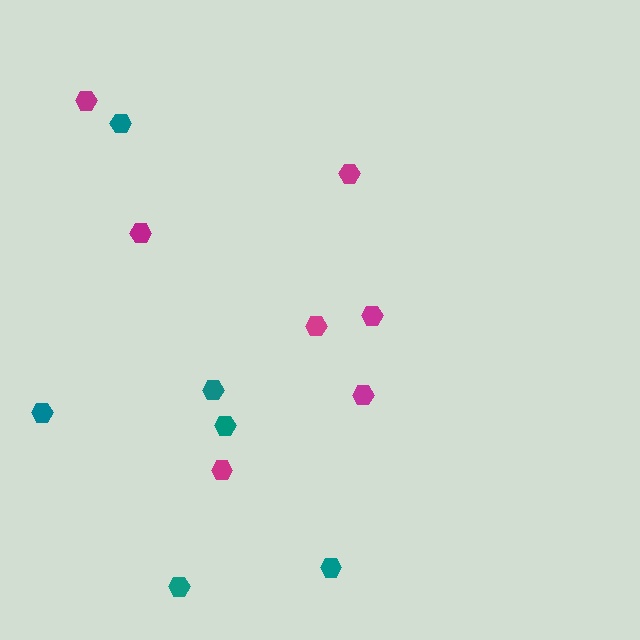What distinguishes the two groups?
There are 2 groups: one group of magenta hexagons (7) and one group of teal hexagons (6).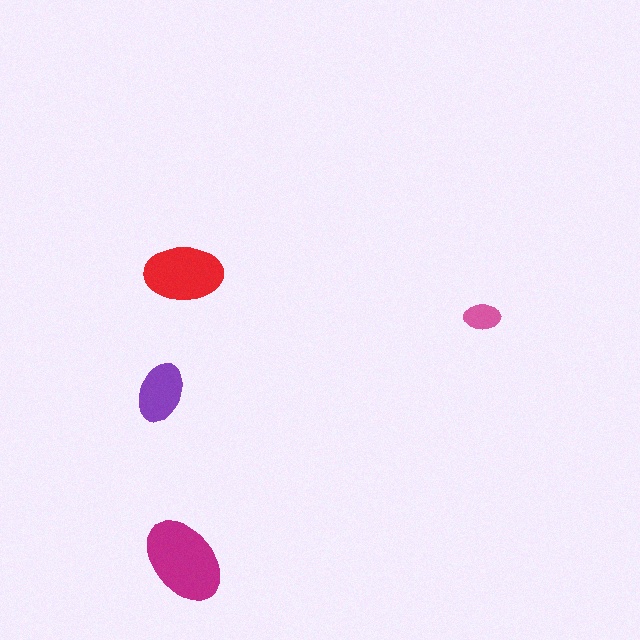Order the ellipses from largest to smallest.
the magenta one, the red one, the purple one, the pink one.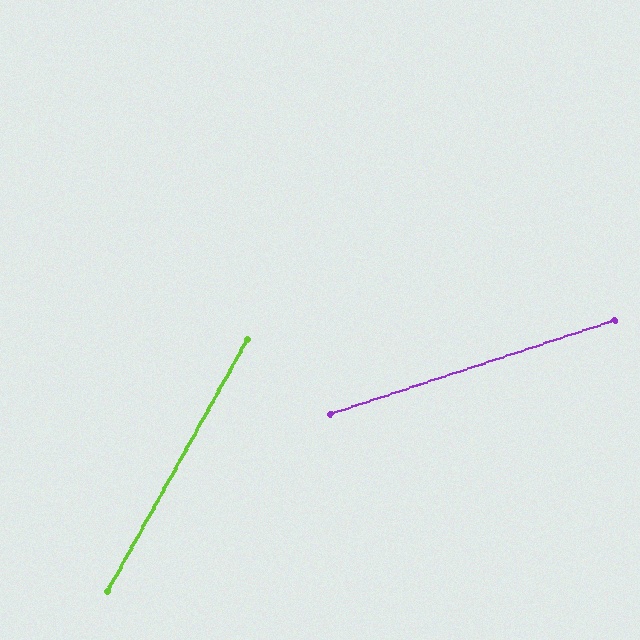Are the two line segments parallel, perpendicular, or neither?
Neither parallel nor perpendicular — they differ by about 43°.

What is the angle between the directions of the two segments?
Approximately 43 degrees.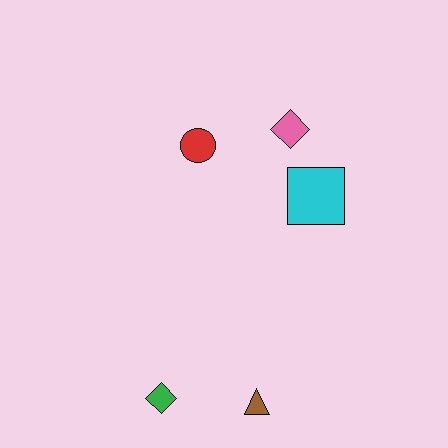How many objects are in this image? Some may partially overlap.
There are 5 objects.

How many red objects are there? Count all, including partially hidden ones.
There is 1 red object.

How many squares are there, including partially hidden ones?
There is 1 square.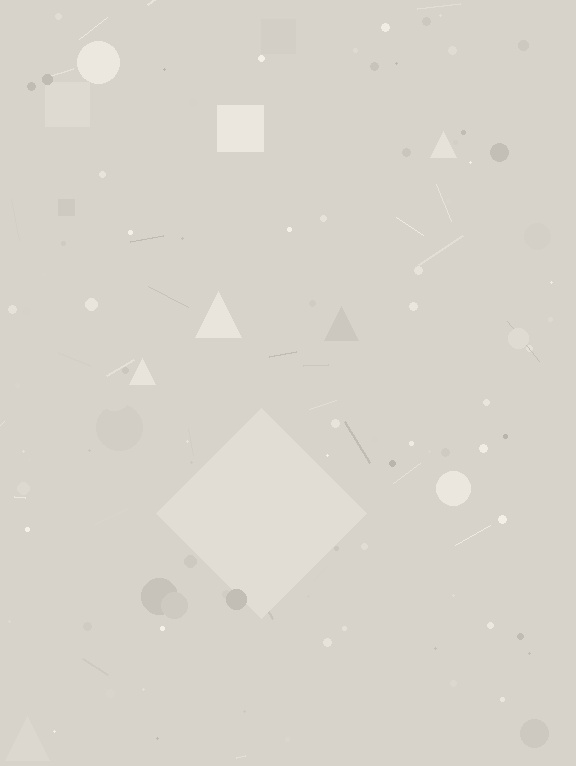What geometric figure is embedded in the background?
A diamond is embedded in the background.